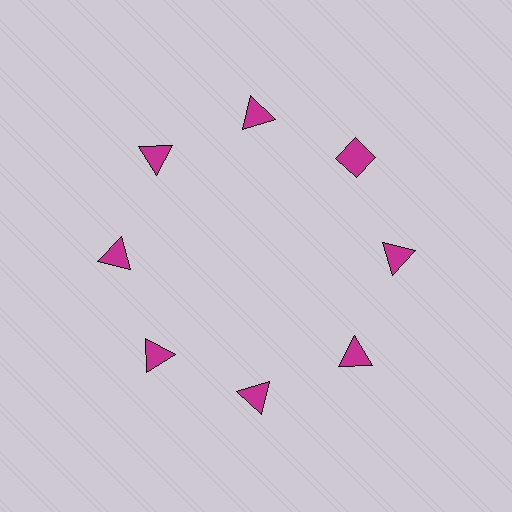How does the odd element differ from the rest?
It has a different shape: diamond instead of triangle.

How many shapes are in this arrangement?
There are 8 shapes arranged in a ring pattern.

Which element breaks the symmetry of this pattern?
The magenta diamond at roughly the 2 o'clock position breaks the symmetry. All other shapes are magenta triangles.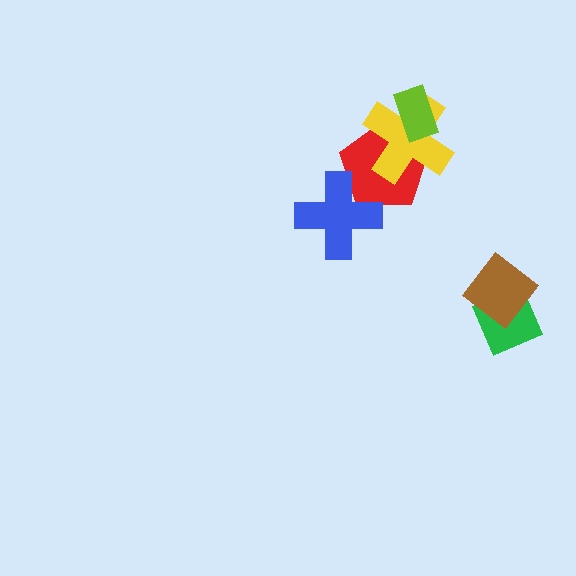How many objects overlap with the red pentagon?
3 objects overlap with the red pentagon.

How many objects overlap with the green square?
1 object overlaps with the green square.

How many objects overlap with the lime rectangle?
2 objects overlap with the lime rectangle.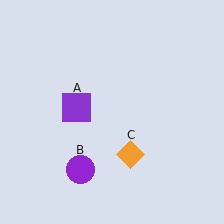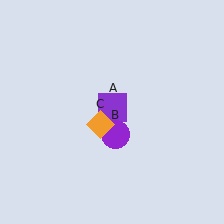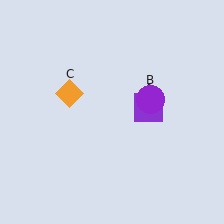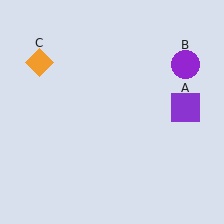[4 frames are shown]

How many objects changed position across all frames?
3 objects changed position: purple square (object A), purple circle (object B), orange diamond (object C).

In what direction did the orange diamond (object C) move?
The orange diamond (object C) moved up and to the left.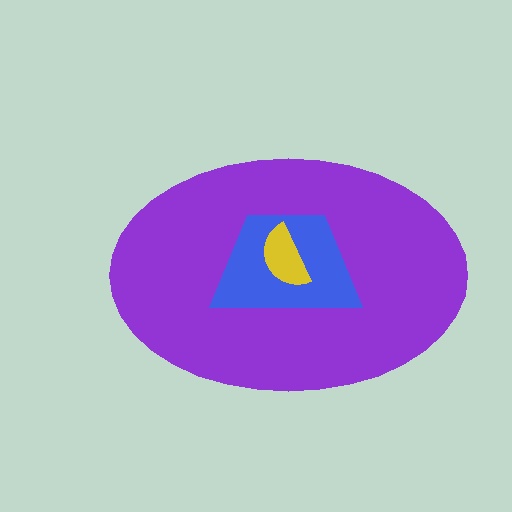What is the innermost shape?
The yellow semicircle.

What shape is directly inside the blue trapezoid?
The yellow semicircle.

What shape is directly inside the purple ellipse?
The blue trapezoid.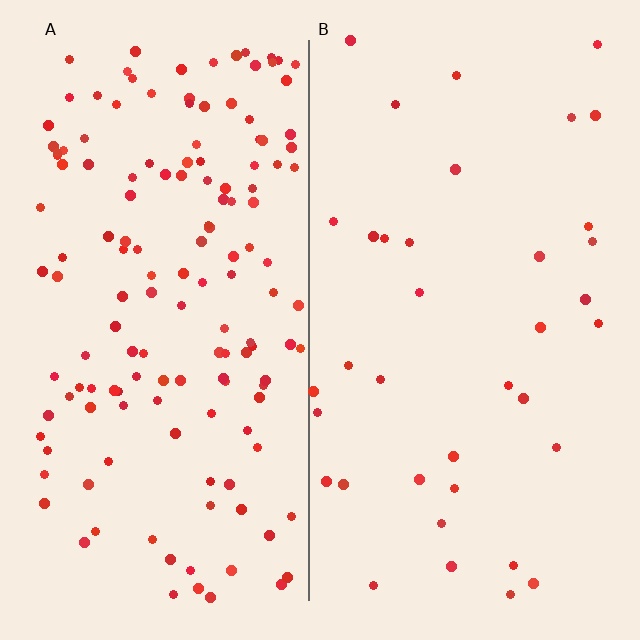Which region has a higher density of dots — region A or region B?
A (the left).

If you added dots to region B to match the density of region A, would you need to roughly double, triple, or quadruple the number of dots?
Approximately quadruple.